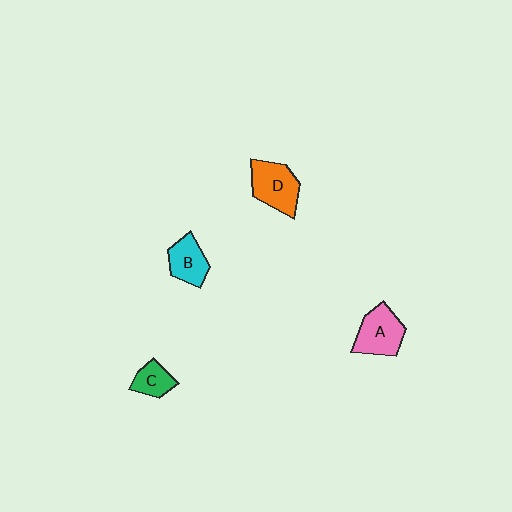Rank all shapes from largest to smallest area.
From largest to smallest: D (orange), A (pink), B (cyan), C (green).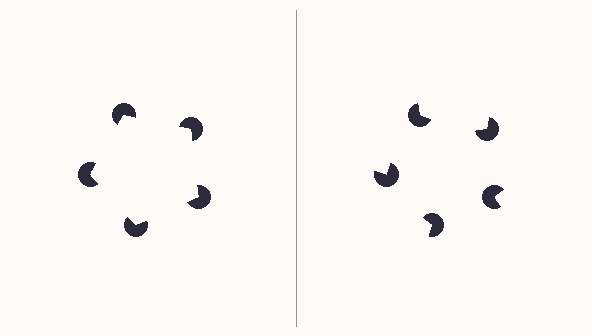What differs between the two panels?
The pac-man discs are positioned identically on both sides; only the wedge orientations differ. On the left they align to a pentagon; on the right they are misaligned.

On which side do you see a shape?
An illusory pentagon appears on the left side. On the right side the wedge cuts are rotated, so no coherent shape forms.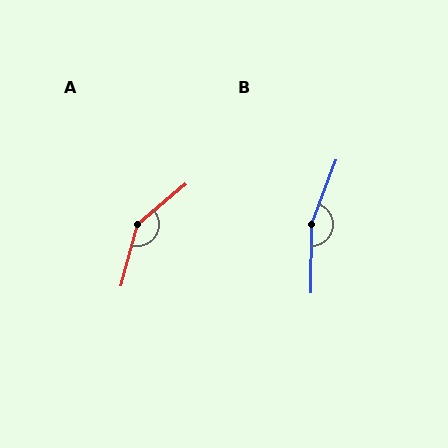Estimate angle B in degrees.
Approximately 159 degrees.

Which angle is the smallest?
A, at approximately 145 degrees.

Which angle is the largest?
B, at approximately 159 degrees.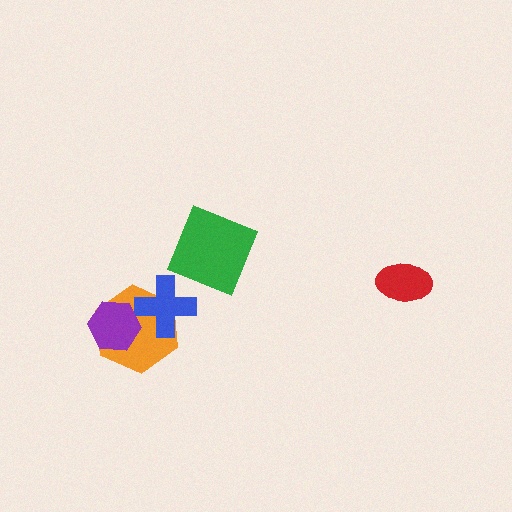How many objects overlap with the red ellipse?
0 objects overlap with the red ellipse.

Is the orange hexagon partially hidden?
Yes, it is partially covered by another shape.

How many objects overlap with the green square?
0 objects overlap with the green square.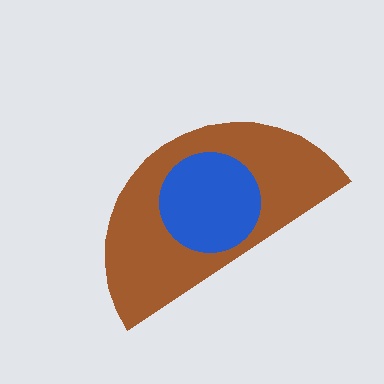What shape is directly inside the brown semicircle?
The blue circle.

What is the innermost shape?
The blue circle.